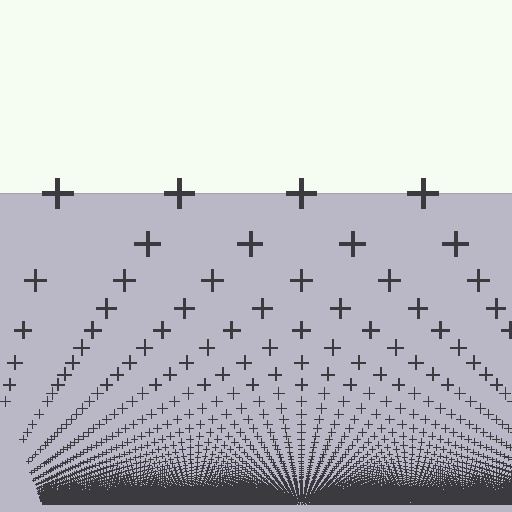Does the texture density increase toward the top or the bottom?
Density increases toward the bottom.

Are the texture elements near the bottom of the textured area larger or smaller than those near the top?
Smaller. The gradient is inverted — elements near the bottom are smaller and denser.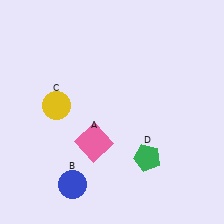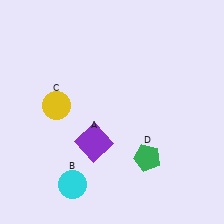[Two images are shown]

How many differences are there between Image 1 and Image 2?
There are 2 differences between the two images.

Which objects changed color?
A changed from pink to purple. B changed from blue to cyan.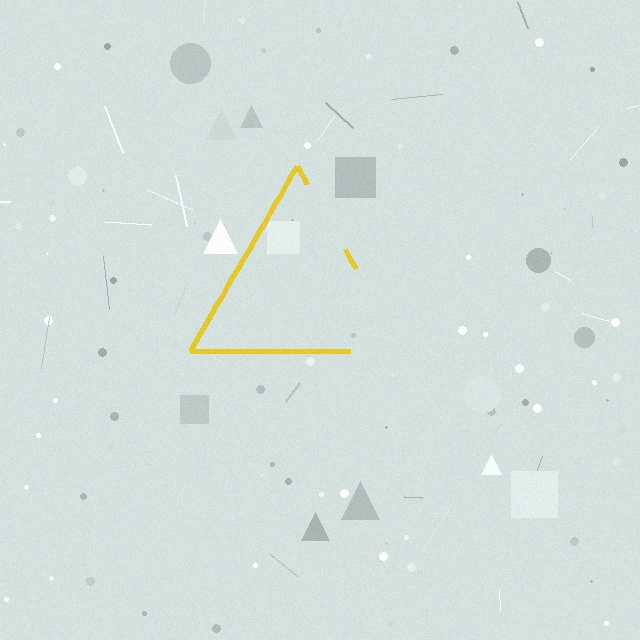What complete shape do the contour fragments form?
The contour fragments form a triangle.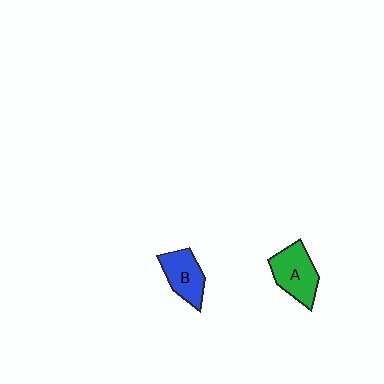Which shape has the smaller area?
Shape B (blue).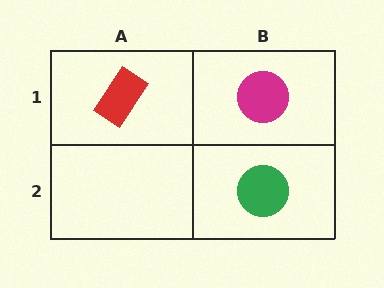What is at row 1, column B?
A magenta circle.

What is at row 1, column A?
A red rectangle.